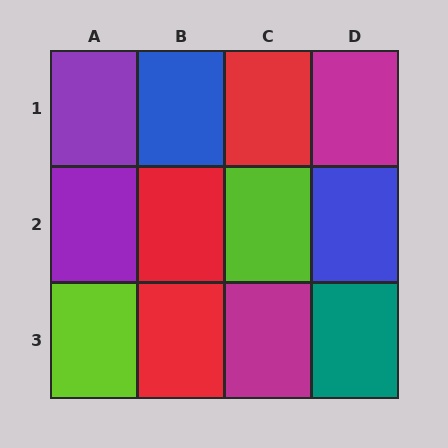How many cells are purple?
2 cells are purple.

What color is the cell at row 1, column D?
Magenta.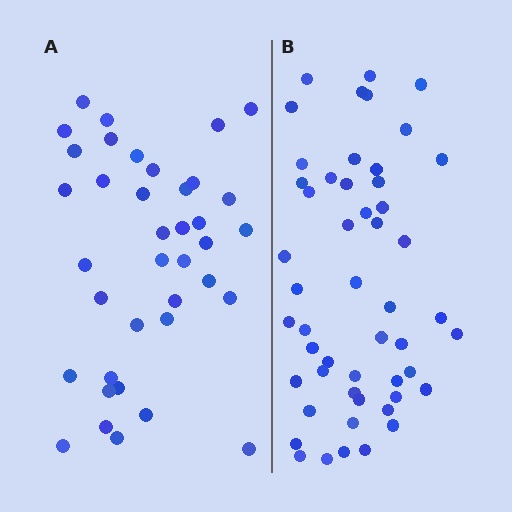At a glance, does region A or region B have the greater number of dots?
Region B (the right region) has more dots.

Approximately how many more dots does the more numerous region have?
Region B has approximately 15 more dots than region A.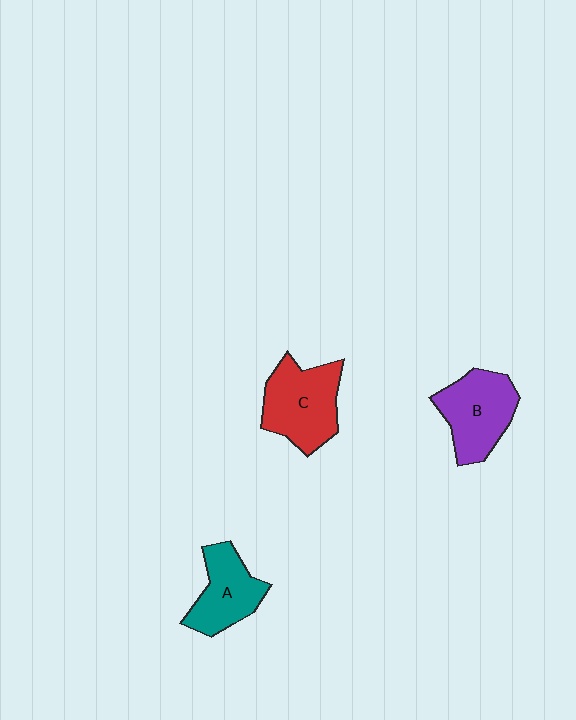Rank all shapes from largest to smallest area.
From largest to smallest: C (red), B (purple), A (teal).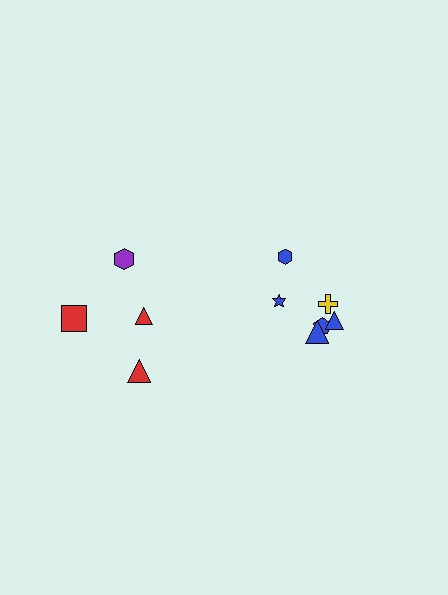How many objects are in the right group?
There are 6 objects.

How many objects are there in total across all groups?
There are 10 objects.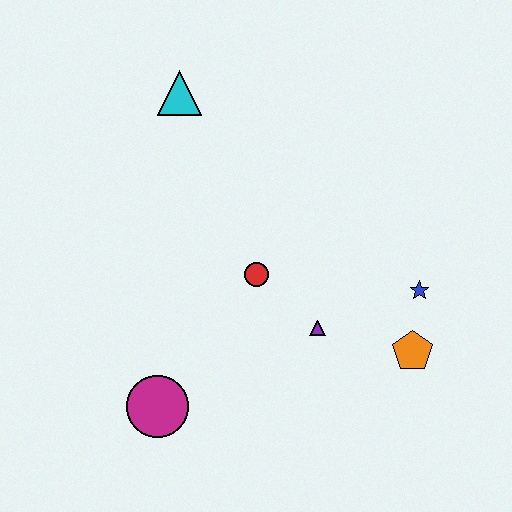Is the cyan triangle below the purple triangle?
No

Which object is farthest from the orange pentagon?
The cyan triangle is farthest from the orange pentagon.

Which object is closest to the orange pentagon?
The blue star is closest to the orange pentagon.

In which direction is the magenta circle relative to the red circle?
The magenta circle is below the red circle.